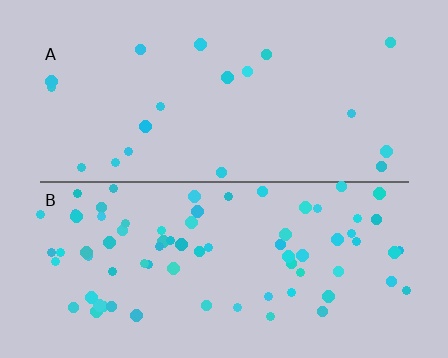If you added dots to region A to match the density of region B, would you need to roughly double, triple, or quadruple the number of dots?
Approximately quadruple.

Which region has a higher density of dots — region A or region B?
B (the bottom).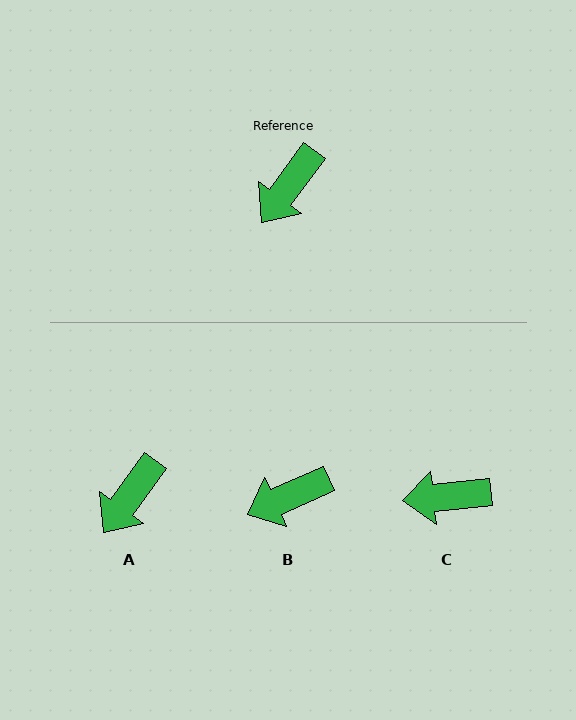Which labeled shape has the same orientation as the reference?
A.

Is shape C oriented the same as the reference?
No, it is off by about 48 degrees.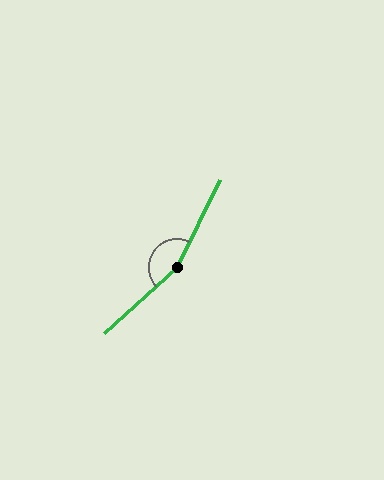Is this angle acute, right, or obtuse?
It is obtuse.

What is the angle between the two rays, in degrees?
Approximately 159 degrees.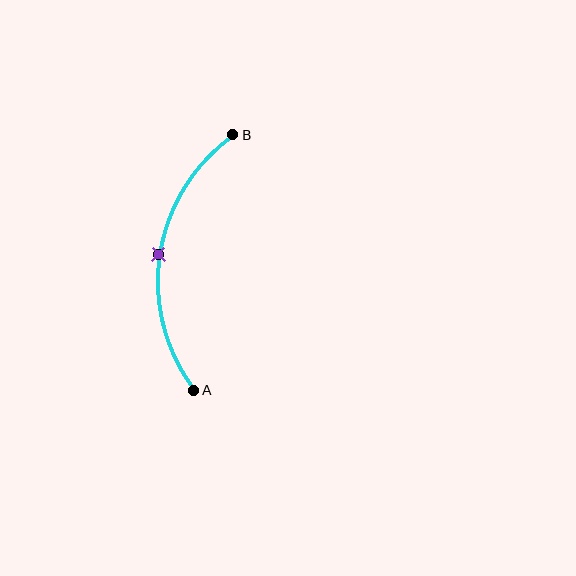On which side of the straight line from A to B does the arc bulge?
The arc bulges to the left of the straight line connecting A and B.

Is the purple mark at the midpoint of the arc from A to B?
Yes. The purple mark lies on the arc at equal arc-length from both A and B — it is the arc midpoint.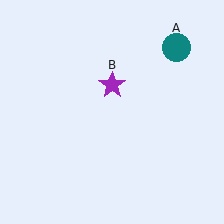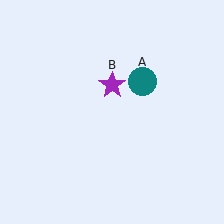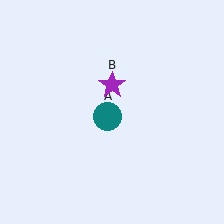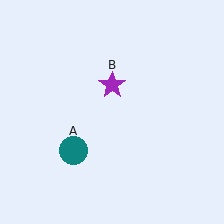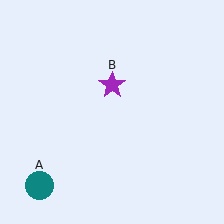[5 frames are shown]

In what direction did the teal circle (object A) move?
The teal circle (object A) moved down and to the left.